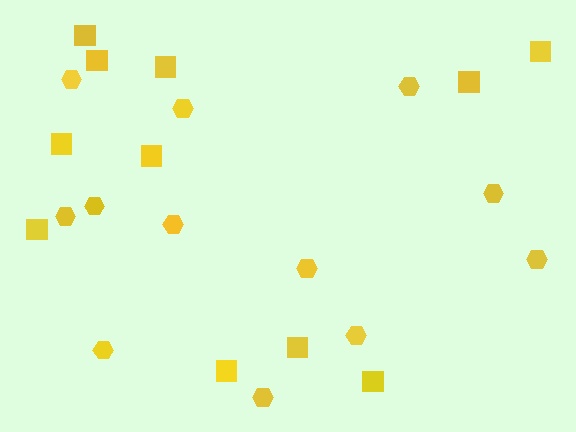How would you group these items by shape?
There are 2 groups: one group of squares (11) and one group of hexagons (12).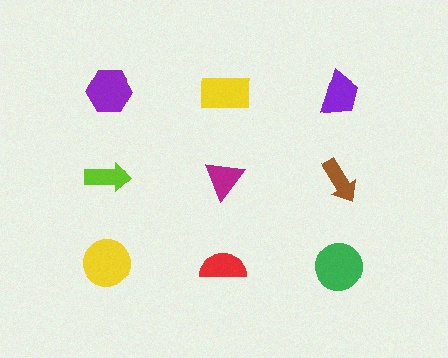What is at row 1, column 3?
A purple trapezoid.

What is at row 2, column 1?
A lime arrow.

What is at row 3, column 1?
A yellow circle.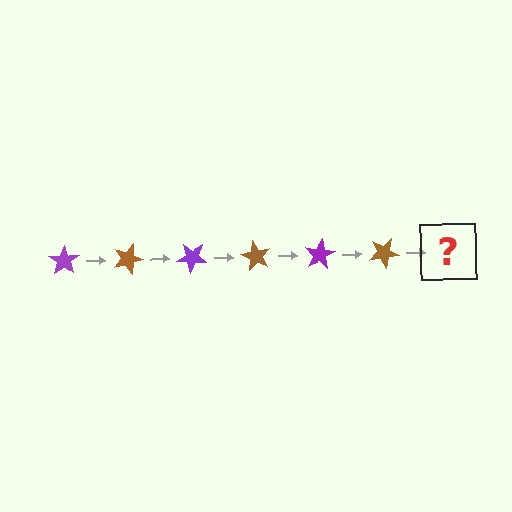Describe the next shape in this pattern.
It should be a purple star, rotated 120 degrees from the start.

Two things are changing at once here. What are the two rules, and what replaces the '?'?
The two rules are that it rotates 20 degrees each step and the color cycles through purple and brown. The '?' should be a purple star, rotated 120 degrees from the start.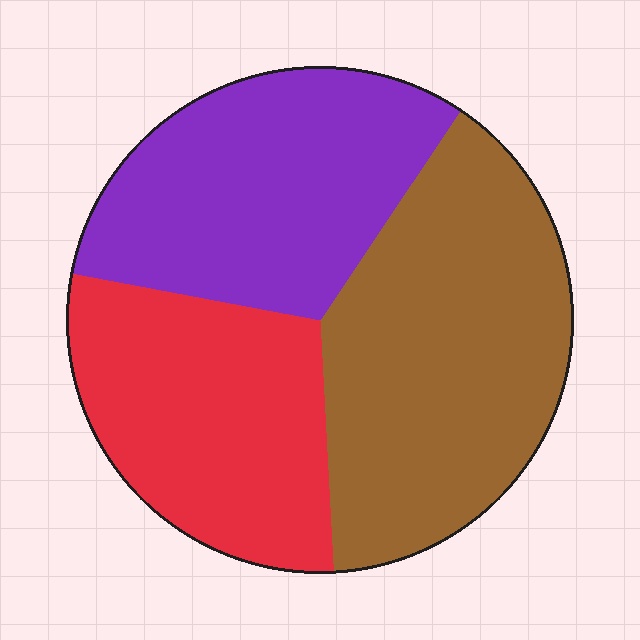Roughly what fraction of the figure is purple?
Purple covers around 30% of the figure.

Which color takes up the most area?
Brown, at roughly 40%.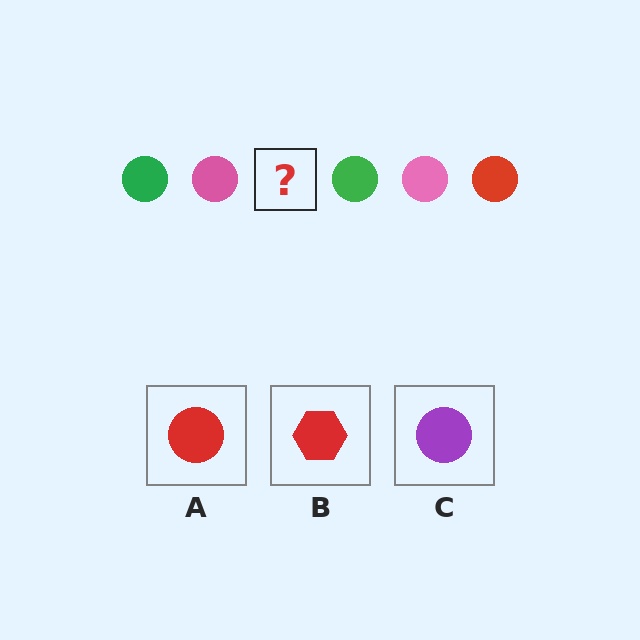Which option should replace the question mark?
Option A.